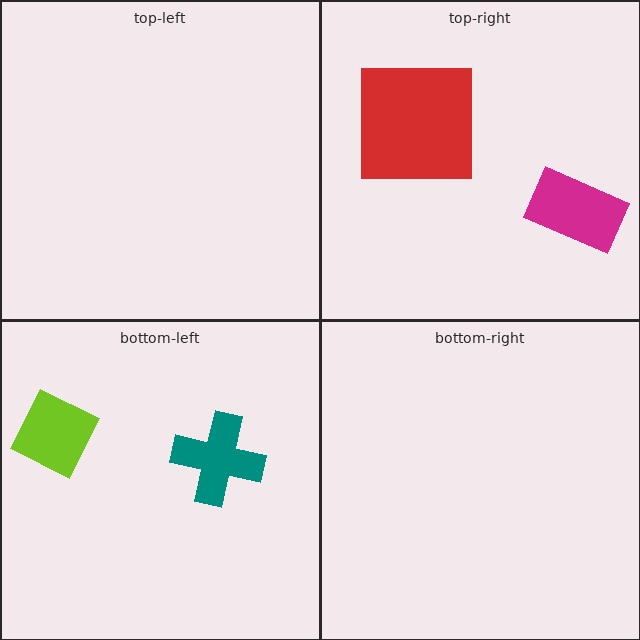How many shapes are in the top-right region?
2.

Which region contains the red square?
The top-right region.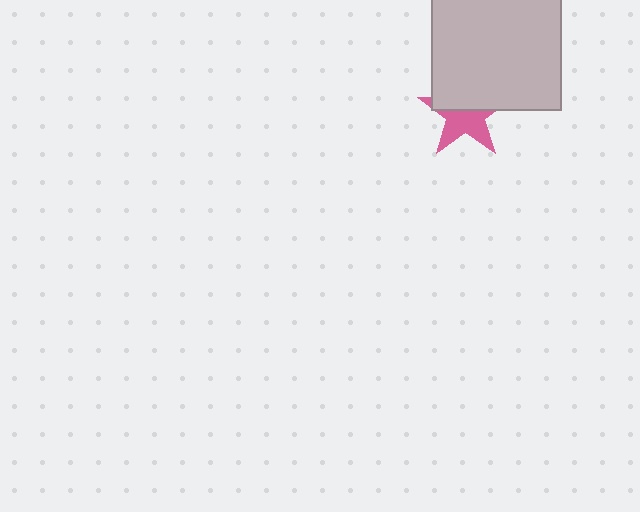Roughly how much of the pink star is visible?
About half of it is visible (roughly 51%).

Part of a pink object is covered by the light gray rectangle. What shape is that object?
It is a star.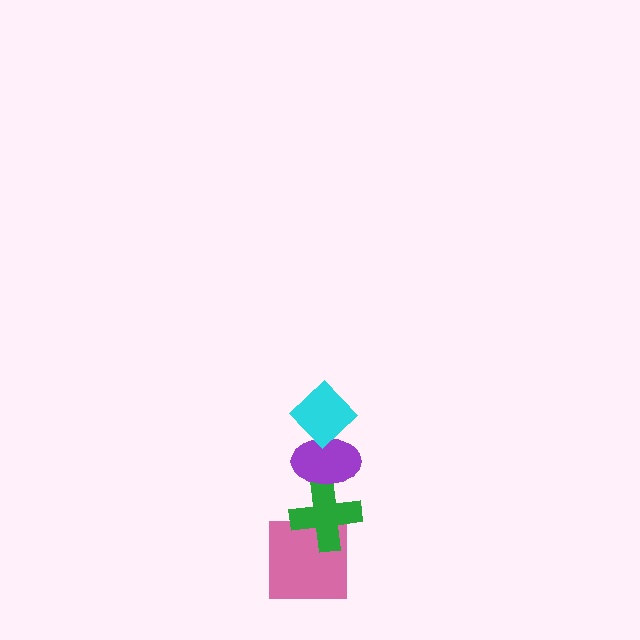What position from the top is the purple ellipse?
The purple ellipse is 2nd from the top.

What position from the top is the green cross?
The green cross is 3rd from the top.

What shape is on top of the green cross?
The purple ellipse is on top of the green cross.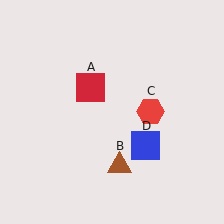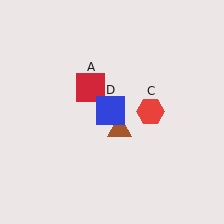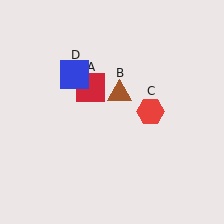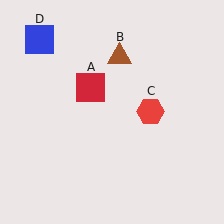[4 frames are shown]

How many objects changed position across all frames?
2 objects changed position: brown triangle (object B), blue square (object D).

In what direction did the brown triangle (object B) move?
The brown triangle (object B) moved up.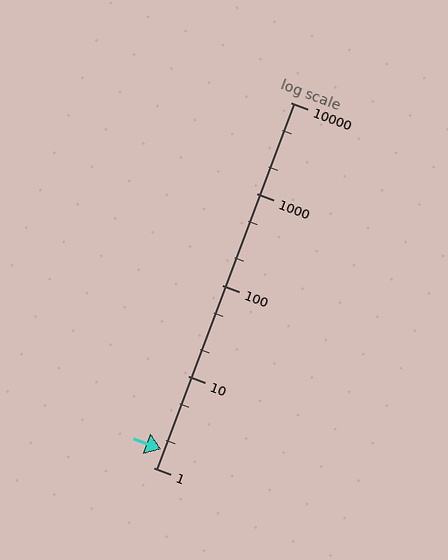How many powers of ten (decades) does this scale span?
The scale spans 4 decades, from 1 to 10000.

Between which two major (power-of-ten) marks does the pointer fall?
The pointer is between 1 and 10.